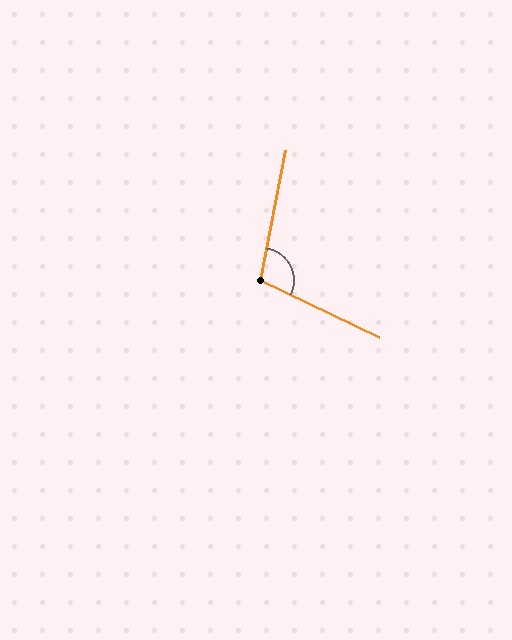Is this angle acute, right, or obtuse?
It is obtuse.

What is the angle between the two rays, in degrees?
Approximately 105 degrees.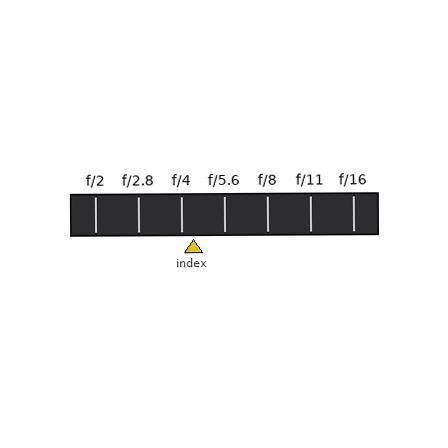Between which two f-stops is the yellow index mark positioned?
The index mark is between f/4 and f/5.6.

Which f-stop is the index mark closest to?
The index mark is closest to f/4.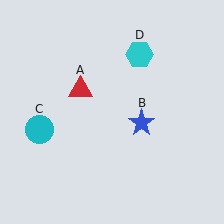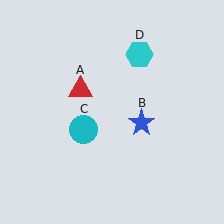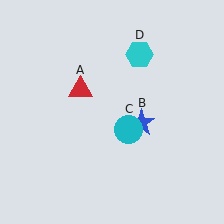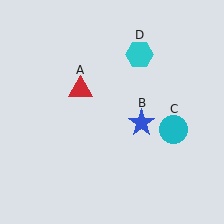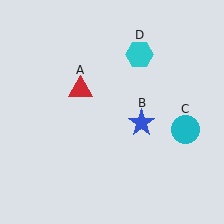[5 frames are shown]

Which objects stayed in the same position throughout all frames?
Red triangle (object A) and blue star (object B) and cyan hexagon (object D) remained stationary.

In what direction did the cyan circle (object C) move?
The cyan circle (object C) moved right.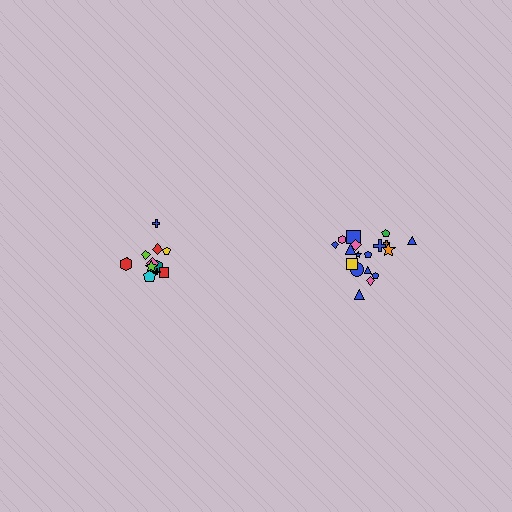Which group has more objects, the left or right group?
The right group.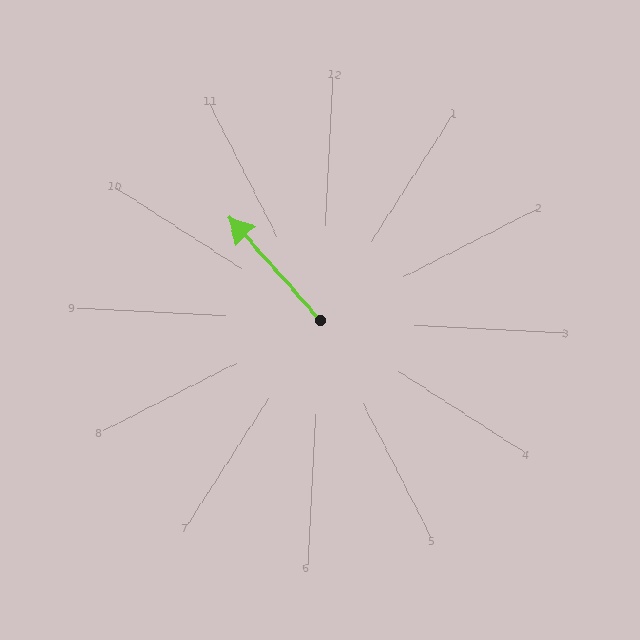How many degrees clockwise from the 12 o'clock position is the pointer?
Approximately 316 degrees.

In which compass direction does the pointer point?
Northwest.